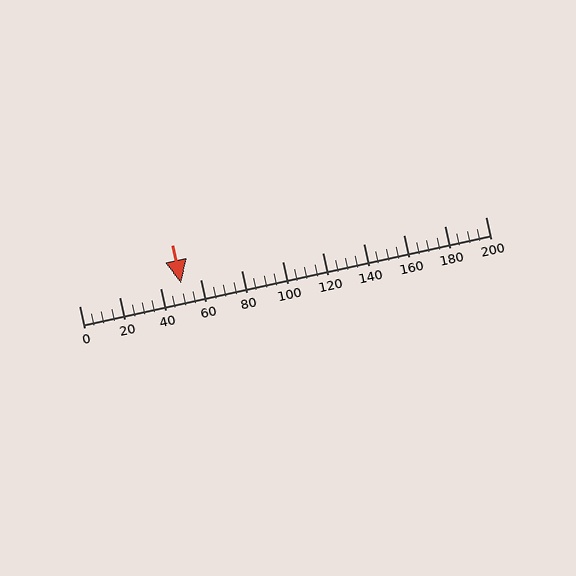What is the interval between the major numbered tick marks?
The major tick marks are spaced 20 units apart.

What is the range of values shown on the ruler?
The ruler shows values from 0 to 200.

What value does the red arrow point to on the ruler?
The red arrow points to approximately 50.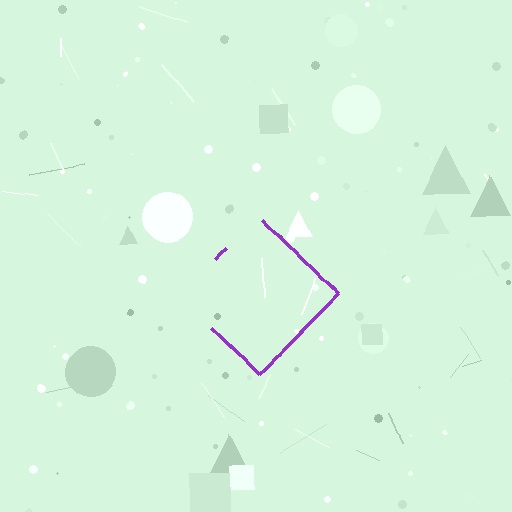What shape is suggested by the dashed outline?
The dashed outline suggests a diamond.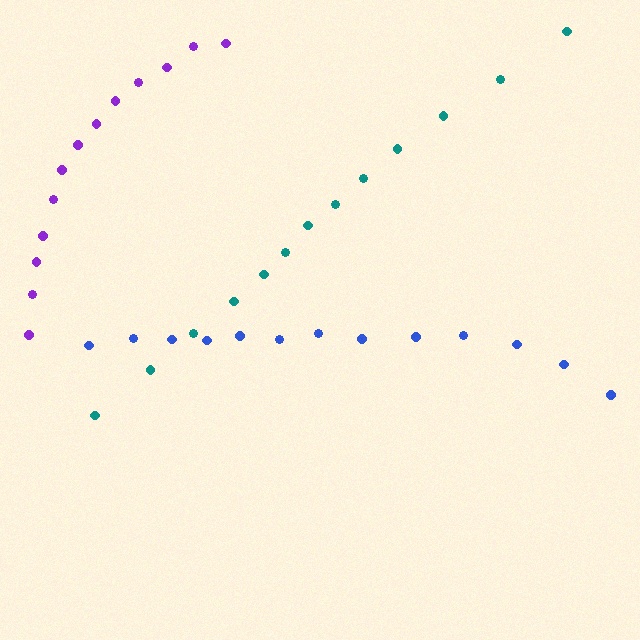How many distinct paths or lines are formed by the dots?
There are 3 distinct paths.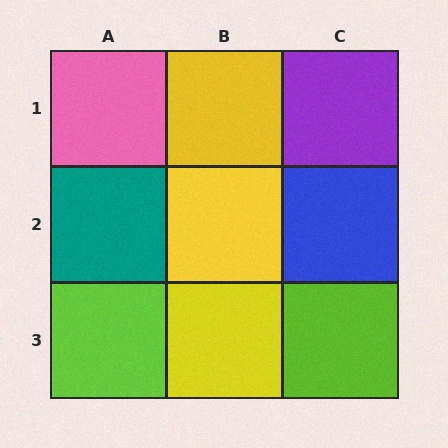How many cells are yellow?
3 cells are yellow.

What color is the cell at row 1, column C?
Purple.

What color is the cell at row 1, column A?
Pink.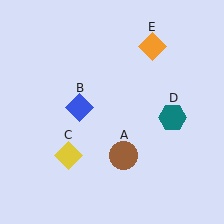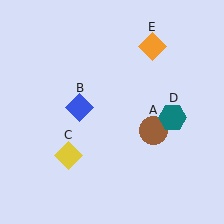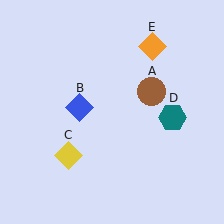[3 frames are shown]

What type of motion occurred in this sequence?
The brown circle (object A) rotated counterclockwise around the center of the scene.